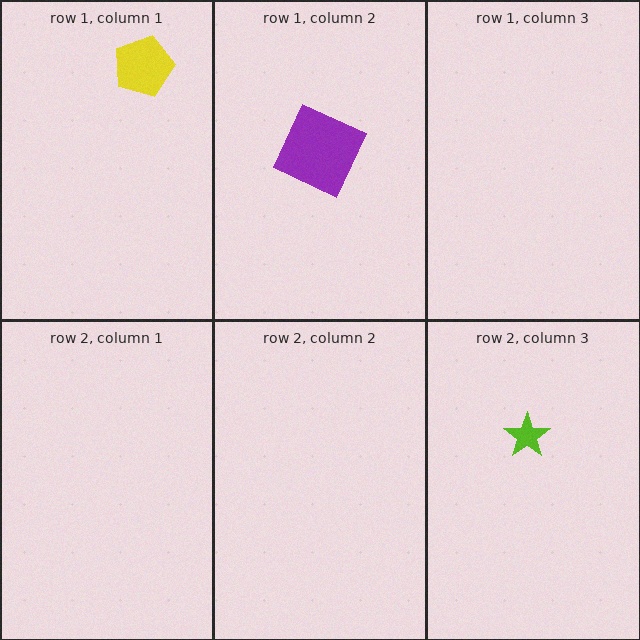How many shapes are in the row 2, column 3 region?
1.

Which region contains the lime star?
The row 2, column 3 region.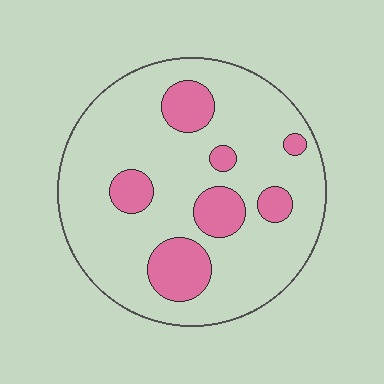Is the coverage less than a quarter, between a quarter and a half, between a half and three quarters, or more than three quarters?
Less than a quarter.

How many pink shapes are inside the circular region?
7.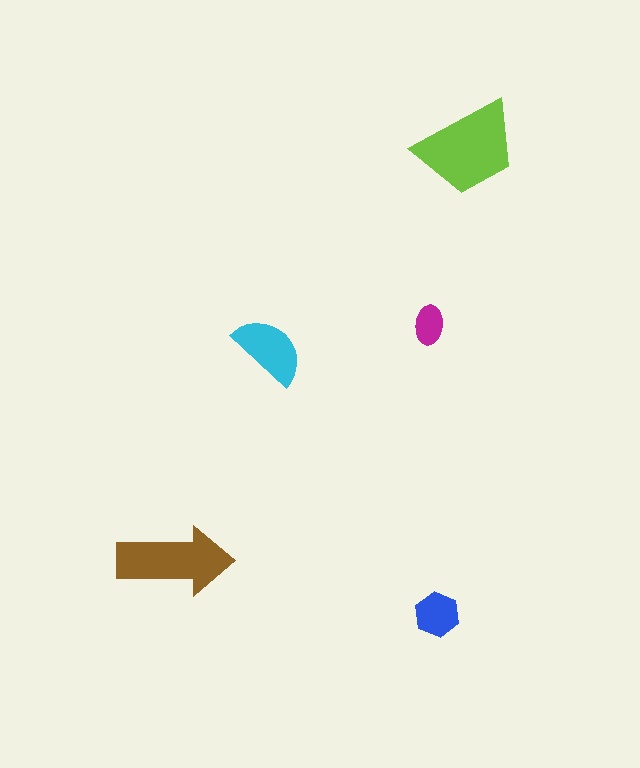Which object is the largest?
The lime trapezoid.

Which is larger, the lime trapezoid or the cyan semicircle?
The lime trapezoid.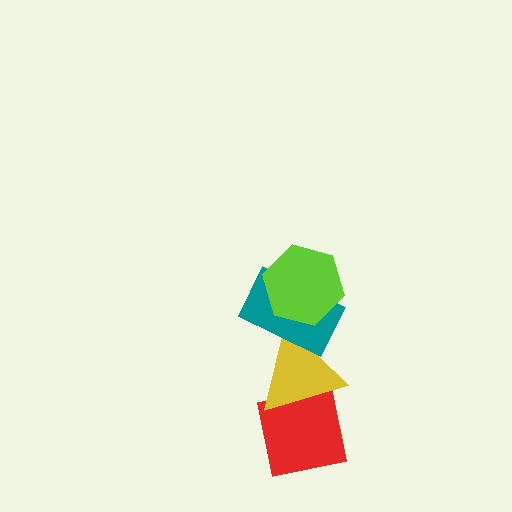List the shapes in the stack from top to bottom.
From top to bottom: the lime hexagon, the teal rectangle, the yellow triangle, the red square.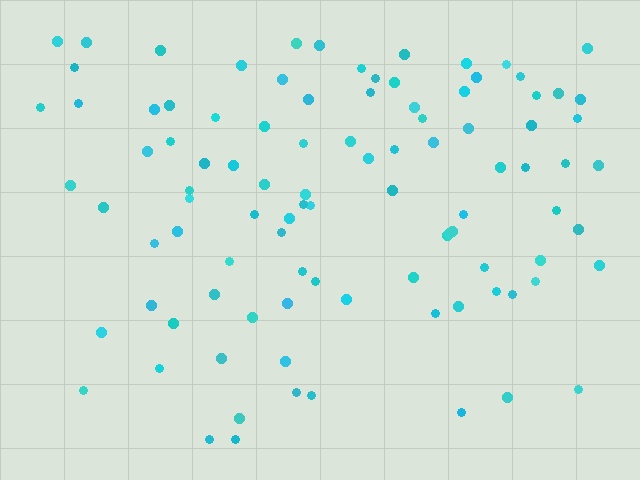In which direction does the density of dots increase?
From bottom to top, with the top side densest.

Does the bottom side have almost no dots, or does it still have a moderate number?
Still a moderate number, just noticeably fewer than the top.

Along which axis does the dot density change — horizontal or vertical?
Vertical.